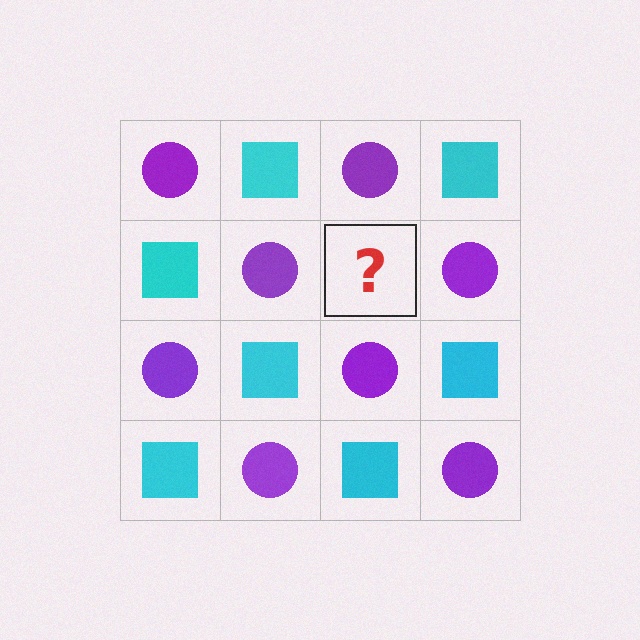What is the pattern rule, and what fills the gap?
The rule is that it alternates purple circle and cyan square in a checkerboard pattern. The gap should be filled with a cyan square.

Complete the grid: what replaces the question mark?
The question mark should be replaced with a cyan square.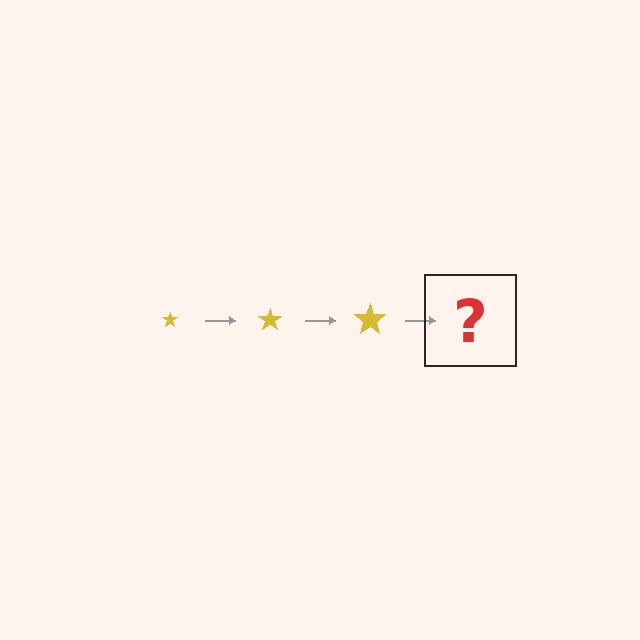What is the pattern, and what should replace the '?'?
The pattern is that the star gets progressively larger each step. The '?' should be a yellow star, larger than the previous one.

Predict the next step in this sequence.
The next step is a yellow star, larger than the previous one.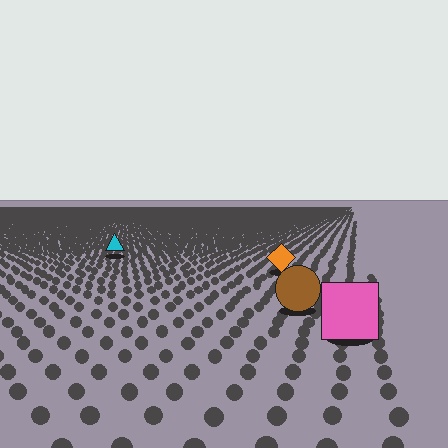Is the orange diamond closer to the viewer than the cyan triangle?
Yes. The orange diamond is closer — you can tell from the texture gradient: the ground texture is coarser near it.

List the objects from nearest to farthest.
From nearest to farthest: the pink square, the brown circle, the orange diamond, the cyan triangle.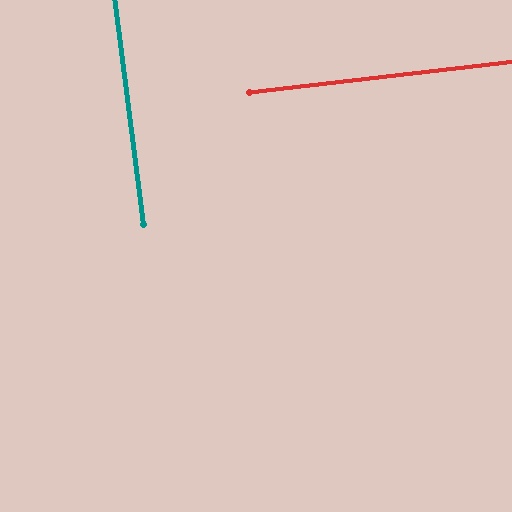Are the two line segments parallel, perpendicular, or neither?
Perpendicular — they meet at approximately 89°.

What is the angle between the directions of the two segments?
Approximately 89 degrees.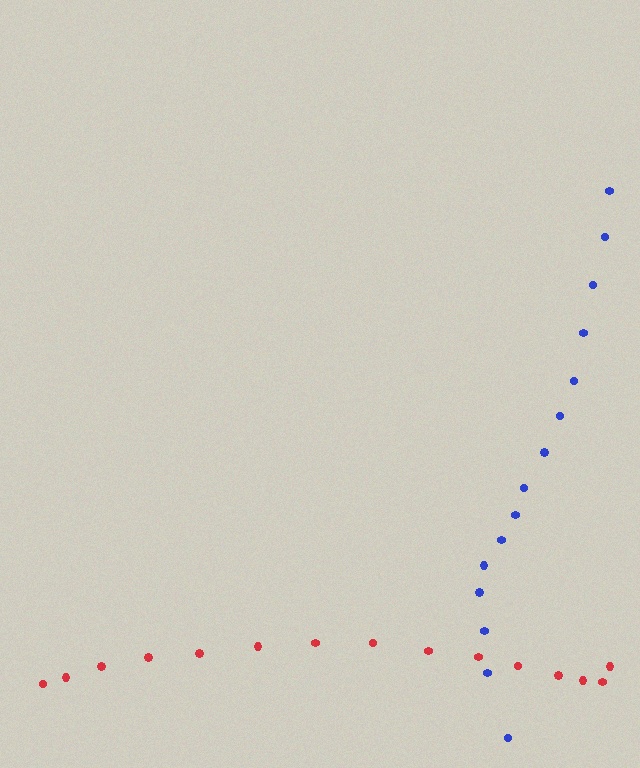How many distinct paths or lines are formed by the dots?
There are 2 distinct paths.